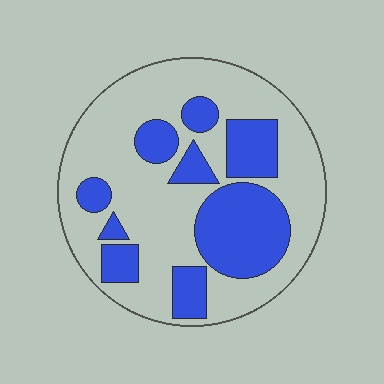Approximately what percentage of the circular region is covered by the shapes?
Approximately 35%.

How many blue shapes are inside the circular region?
9.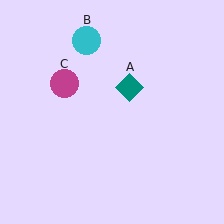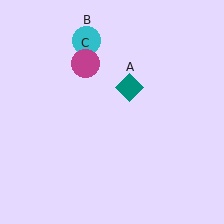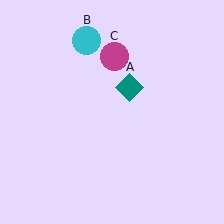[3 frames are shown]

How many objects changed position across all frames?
1 object changed position: magenta circle (object C).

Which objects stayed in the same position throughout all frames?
Teal diamond (object A) and cyan circle (object B) remained stationary.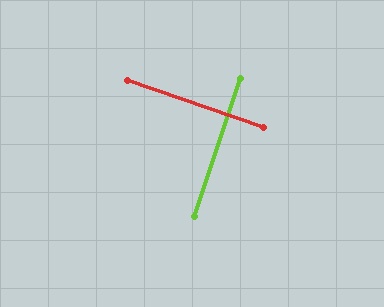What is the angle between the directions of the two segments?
Approximately 89 degrees.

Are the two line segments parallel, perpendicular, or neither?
Perpendicular — they meet at approximately 89°.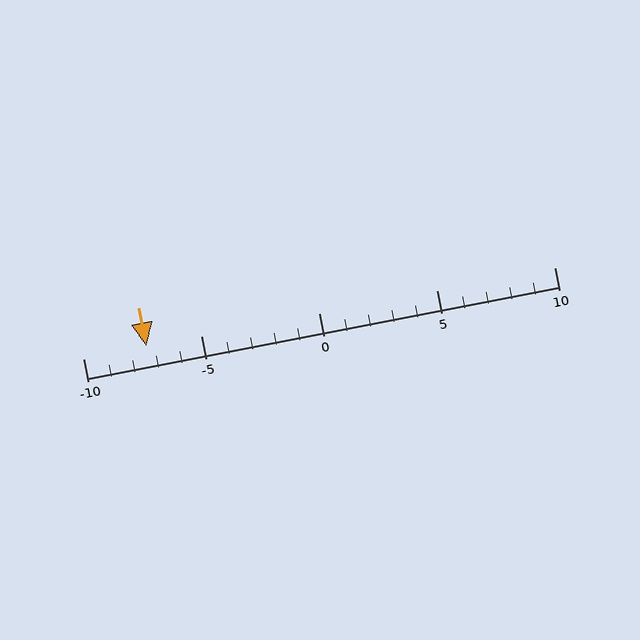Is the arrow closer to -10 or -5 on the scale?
The arrow is closer to -5.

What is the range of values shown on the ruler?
The ruler shows values from -10 to 10.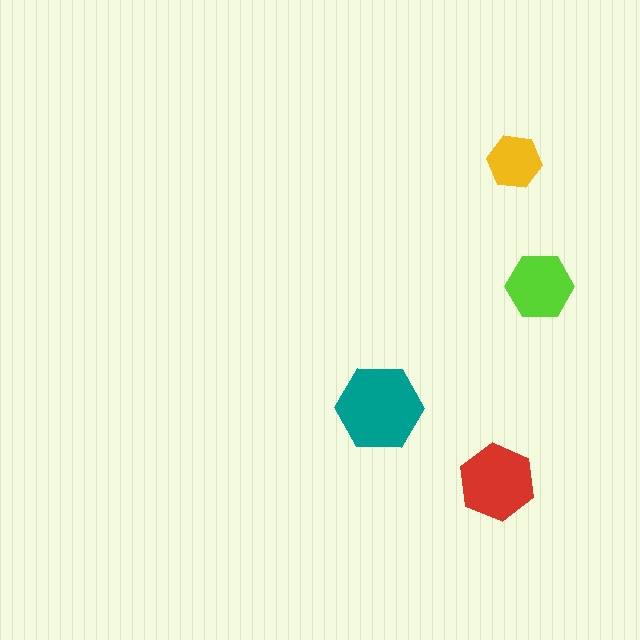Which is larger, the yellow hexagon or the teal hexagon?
The teal one.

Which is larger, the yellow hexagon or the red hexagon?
The red one.